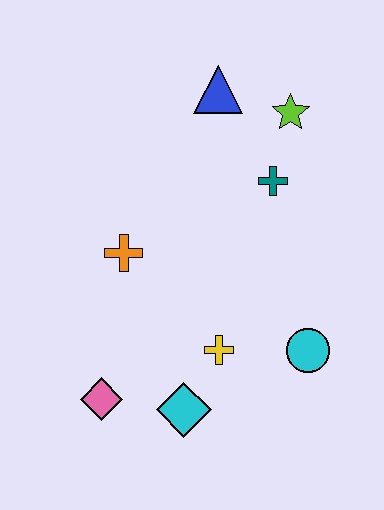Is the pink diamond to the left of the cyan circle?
Yes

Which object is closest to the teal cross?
The lime star is closest to the teal cross.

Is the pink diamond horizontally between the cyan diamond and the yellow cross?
No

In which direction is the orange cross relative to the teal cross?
The orange cross is to the left of the teal cross.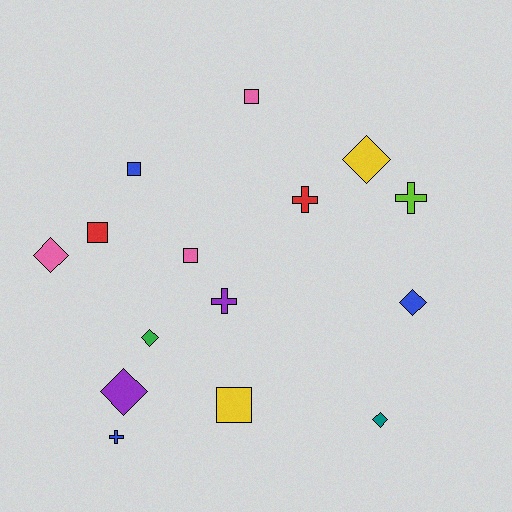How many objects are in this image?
There are 15 objects.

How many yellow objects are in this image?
There are 2 yellow objects.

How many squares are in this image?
There are 5 squares.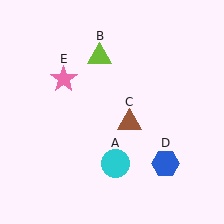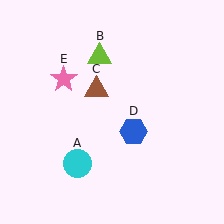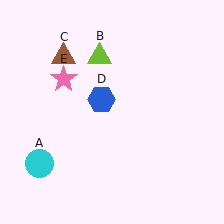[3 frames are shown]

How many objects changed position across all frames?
3 objects changed position: cyan circle (object A), brown triangle (object C), blue hexagon (object D).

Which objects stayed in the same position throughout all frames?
Lime triangle (object B) and pink star (object E) remained stationary.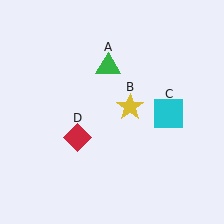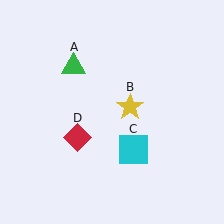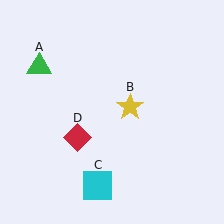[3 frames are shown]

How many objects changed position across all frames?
2 objects changed position: green triangle (object A), cyan square (object C).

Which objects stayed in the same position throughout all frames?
Yellow star (object B) and red diamond (object D) remained stationary.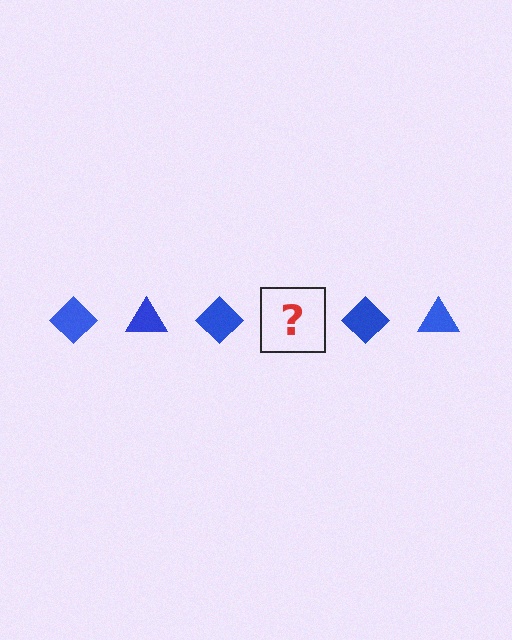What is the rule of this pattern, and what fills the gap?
The rule is that the pattern cycles through diamond, triangle shapes in blue. The gap should be filled with a blue triangle.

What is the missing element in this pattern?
The missing element is a blue triangle.